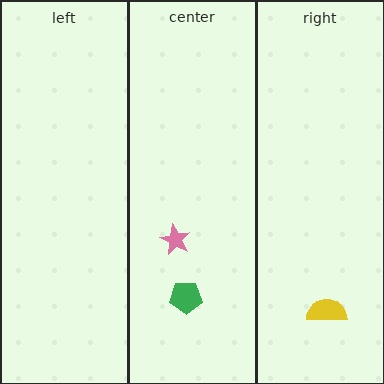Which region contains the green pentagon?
The center region.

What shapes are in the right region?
The yellow semicircle.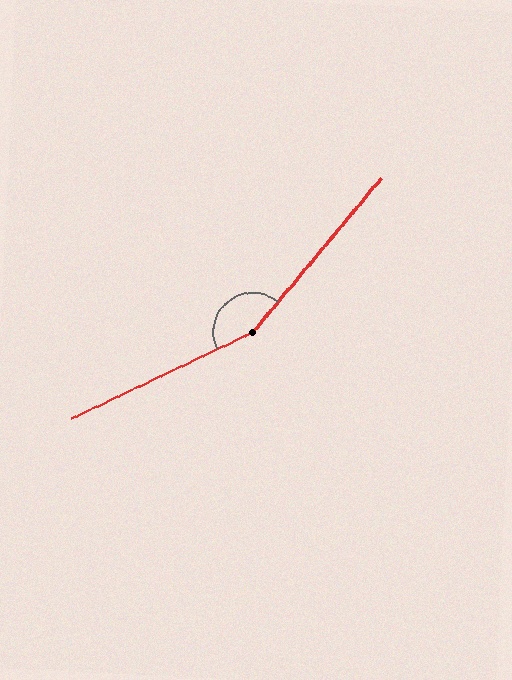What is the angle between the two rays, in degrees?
Approximately 155 degrees.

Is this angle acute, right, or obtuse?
It is obtuse.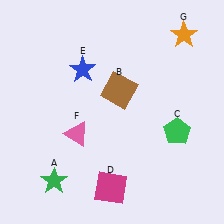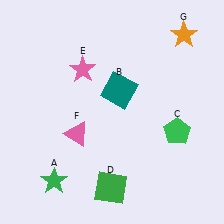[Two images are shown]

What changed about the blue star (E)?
In Image 1, E is blue. In Image 2, it changed to pink.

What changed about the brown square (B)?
In Image 1, B is brown. In Image 2, it changed to teal.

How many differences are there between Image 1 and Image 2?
There are 3 differences between the two images.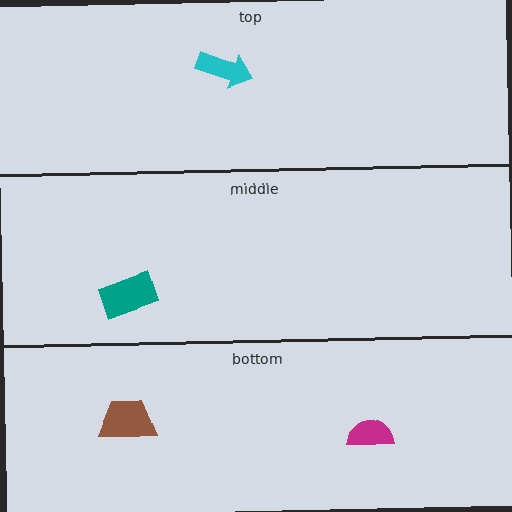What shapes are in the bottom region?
The magenta semicircle, the brown trapezoid.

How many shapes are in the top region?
1.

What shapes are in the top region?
The cyan arrow.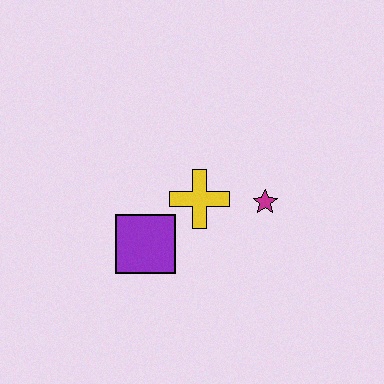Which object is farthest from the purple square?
The magenta star is farthest from the purple square.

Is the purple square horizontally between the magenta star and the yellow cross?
No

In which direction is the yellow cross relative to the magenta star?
The yellow cross is to the left of the magenta star.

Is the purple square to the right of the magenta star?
No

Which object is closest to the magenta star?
The yellow cross is closest to the magenta star.